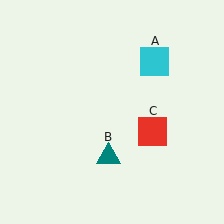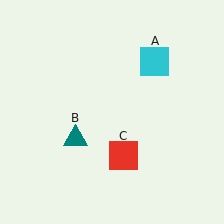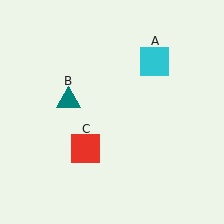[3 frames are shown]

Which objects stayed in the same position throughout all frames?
Cyan square (object A) remained stationary.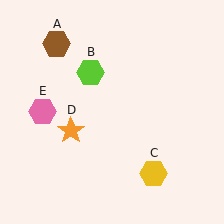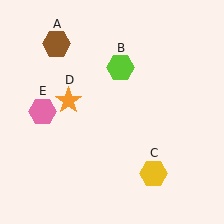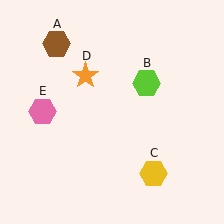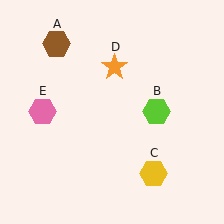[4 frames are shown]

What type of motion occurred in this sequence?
The lime hexagon (object B), orange star (object D) rotated clockwise around the center of the scene.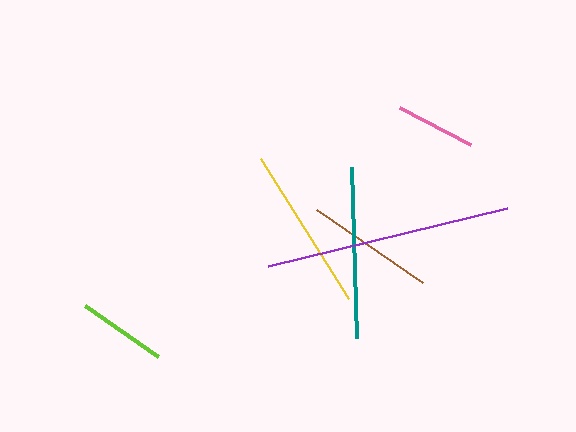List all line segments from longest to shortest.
From longest to shortest: purple, teal, yellow, brown, lime, pink.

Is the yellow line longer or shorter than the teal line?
The teal line is longer than the yellow line.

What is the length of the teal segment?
The teal segment is approximately 171 pixels long.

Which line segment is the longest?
The purple line is the longest at approximately 246 pixels.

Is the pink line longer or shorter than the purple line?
The purple line is longer than the pink line.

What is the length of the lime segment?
The lime segment is approximately 89 pixels long.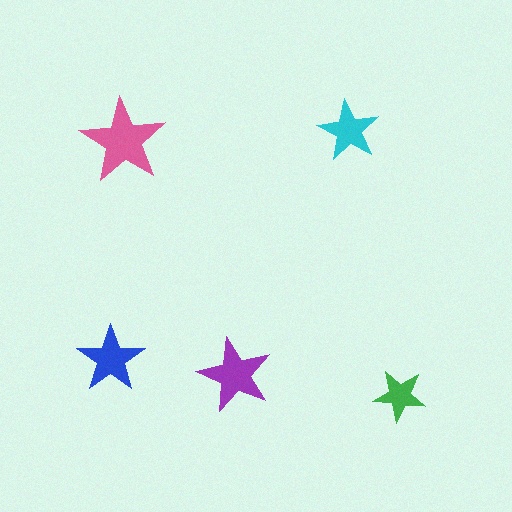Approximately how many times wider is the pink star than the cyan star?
About 1.5 times wider.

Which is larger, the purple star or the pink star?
The pink one.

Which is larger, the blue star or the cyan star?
The blue one.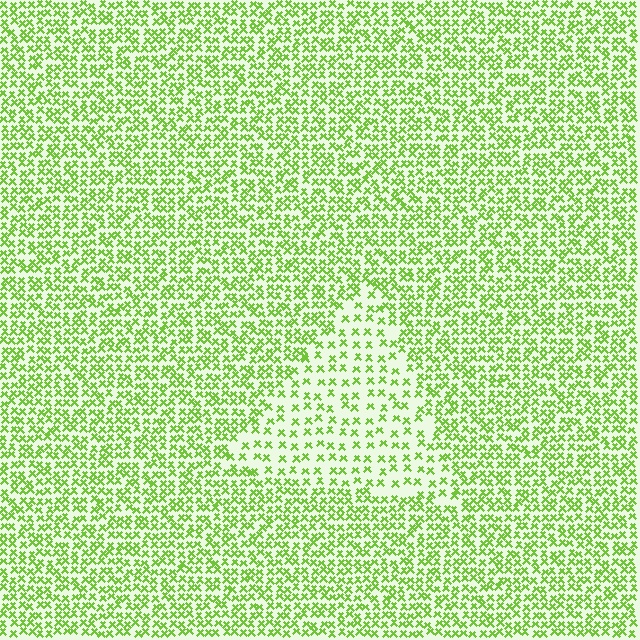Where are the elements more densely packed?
The elements are more densely packed outside the triangle boundary.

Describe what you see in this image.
The image contains small lime elements arranged at two different densities. A triangle-shaped region is visible where the elements are less densely packed than the surrounding area.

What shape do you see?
I see a triangle.